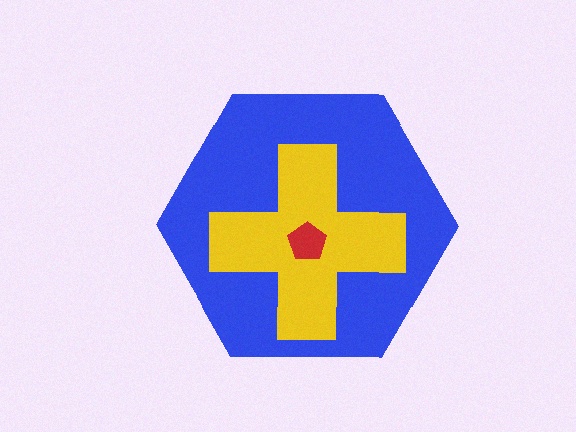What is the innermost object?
The red pentagon.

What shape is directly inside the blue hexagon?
The yellow cross.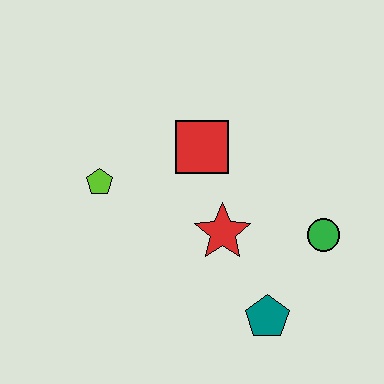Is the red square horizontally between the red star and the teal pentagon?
No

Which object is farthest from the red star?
The lime pentagon is farthest from the red star.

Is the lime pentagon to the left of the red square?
Yes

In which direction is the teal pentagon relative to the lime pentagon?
The teal pentagon is to the right of the lime pentagon.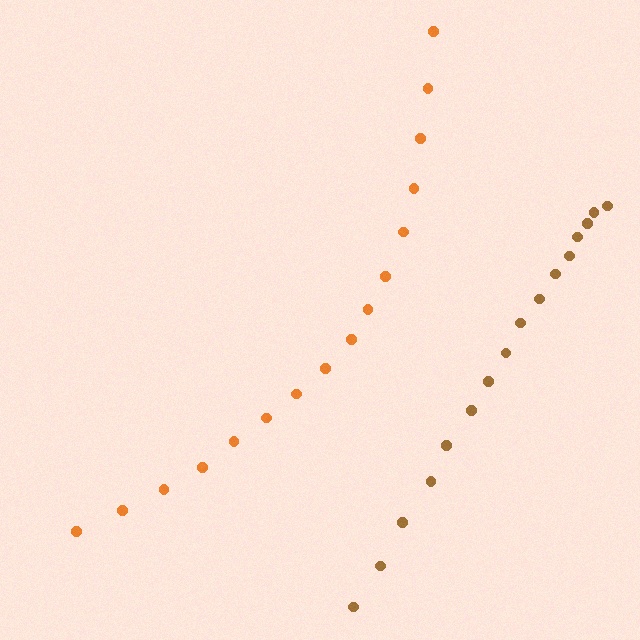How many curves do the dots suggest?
There are 2 distinct paths.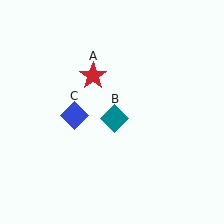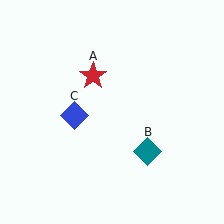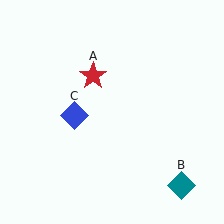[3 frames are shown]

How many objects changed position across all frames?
1 object changed position: teal diamond (object B).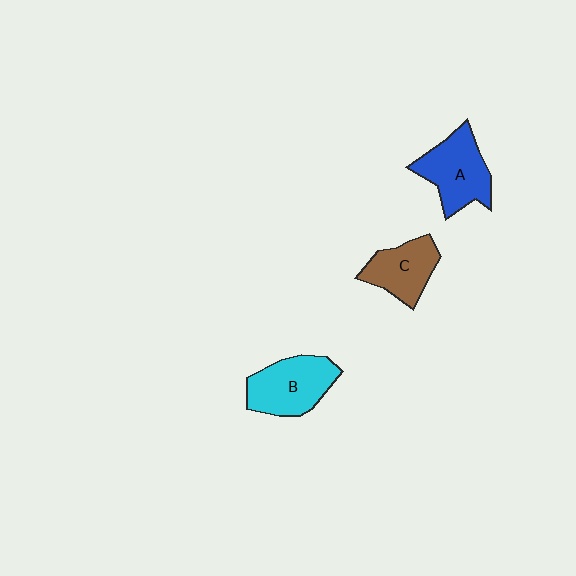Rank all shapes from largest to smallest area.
From largest to smallest: B (cyan), A (blue), C (brown).